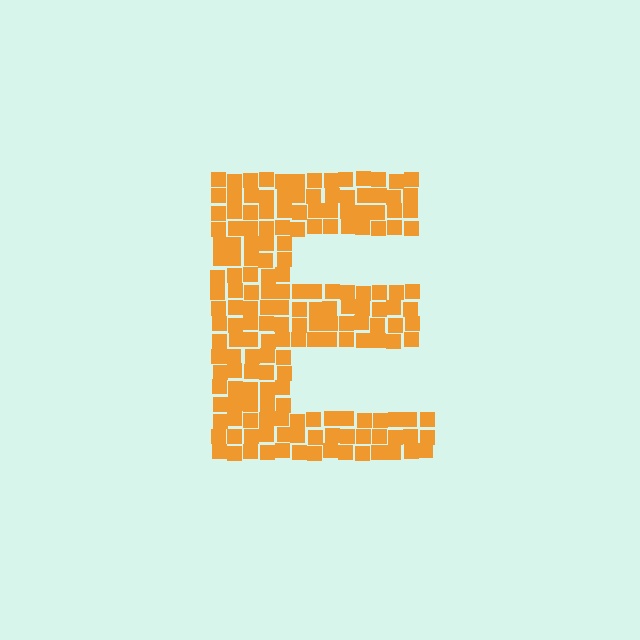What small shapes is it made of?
It is made of small squares.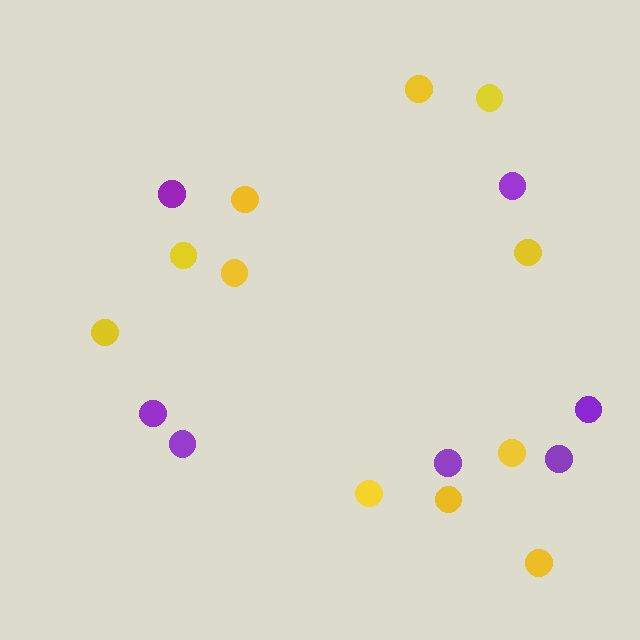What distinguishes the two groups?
There are 2 groups: one group of purple circles (7) and one group of yellow circles (11).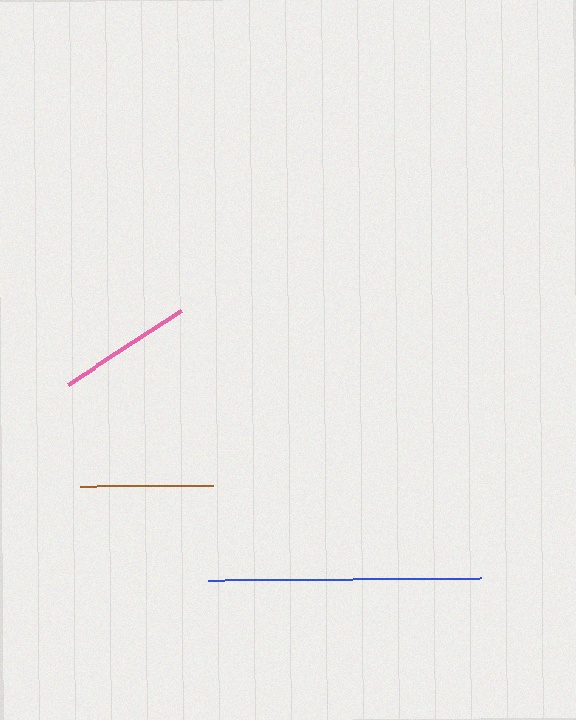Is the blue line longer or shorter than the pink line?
The blue line is longer than the pink line.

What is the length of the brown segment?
The brown segment is approximately 133 pixels long.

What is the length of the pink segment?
The pink segment is approximately 135 pixels long.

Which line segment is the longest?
The blue line is the longest at approximately 273 pixels.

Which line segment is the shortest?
The brown line is the shortest at approximately 133 pixels.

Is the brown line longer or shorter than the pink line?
The pink line is longer than the brown line.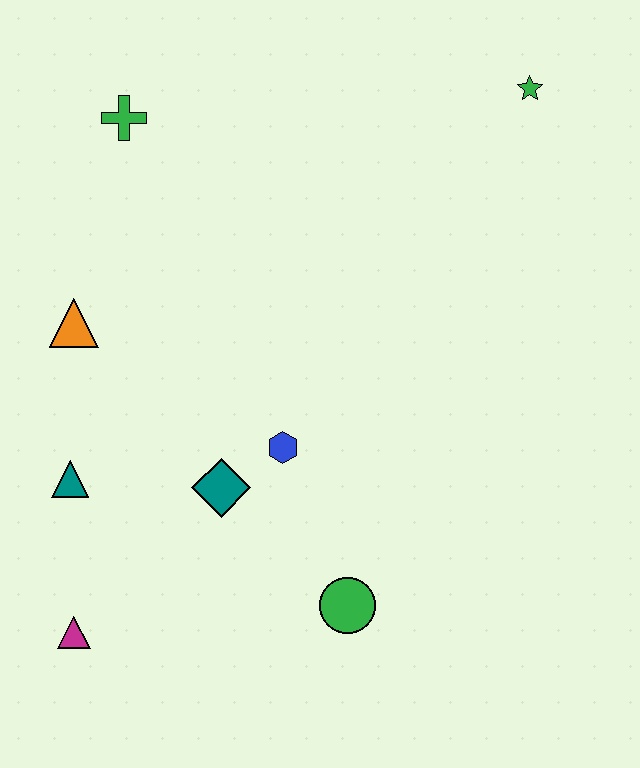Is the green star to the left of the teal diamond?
No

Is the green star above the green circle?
Yes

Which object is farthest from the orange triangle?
The green star is farthest from the orange triangle.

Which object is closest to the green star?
The green cross is closest to the green star.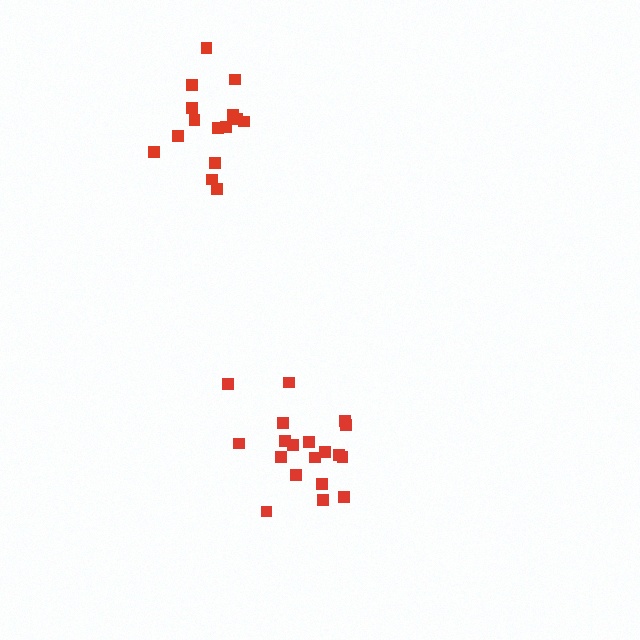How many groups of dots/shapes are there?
There are 2 groups.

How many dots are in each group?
Group 1: 15 dots, Group 2: 19 dots (34 total).